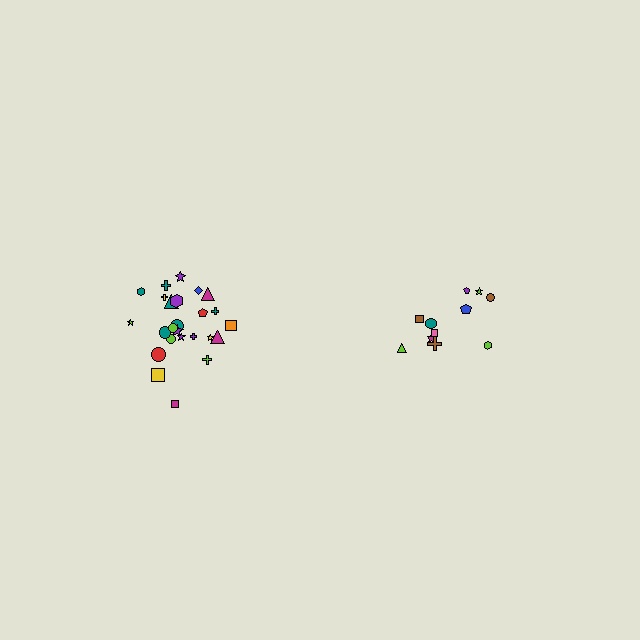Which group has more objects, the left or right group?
The left group.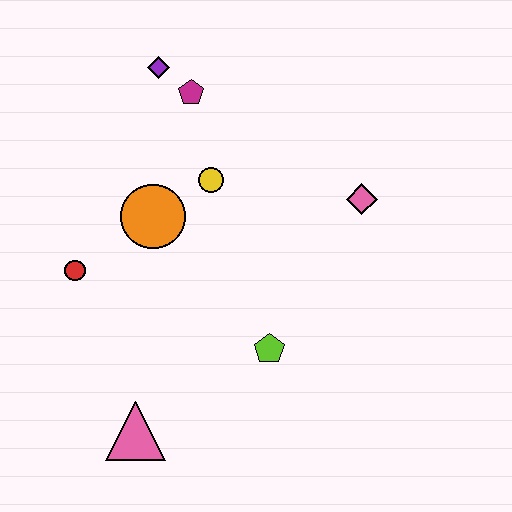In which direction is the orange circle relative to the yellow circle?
The orange circle is to the left of the yellow circle.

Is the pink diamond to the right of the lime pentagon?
Yes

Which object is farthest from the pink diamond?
The pink triangle is farthest from the pink diamond.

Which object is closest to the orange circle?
The yellow circle is closest to the orange circle.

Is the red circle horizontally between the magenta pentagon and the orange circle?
No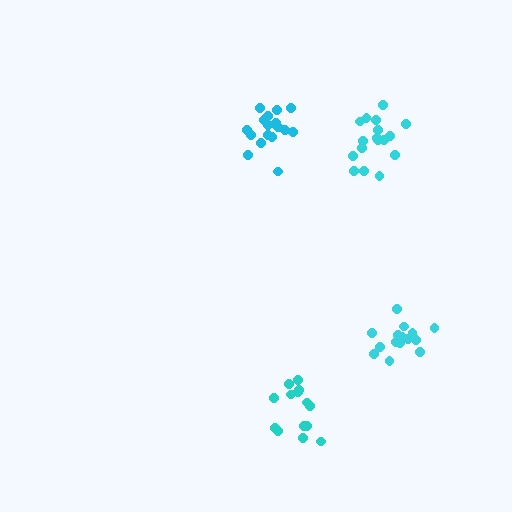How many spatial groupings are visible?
There are 4 spatial groupings.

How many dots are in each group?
Group 1: 14 dots, Group 2: 17 dots, Group 3: 15 dots, Group 4: 18 dots (64 total).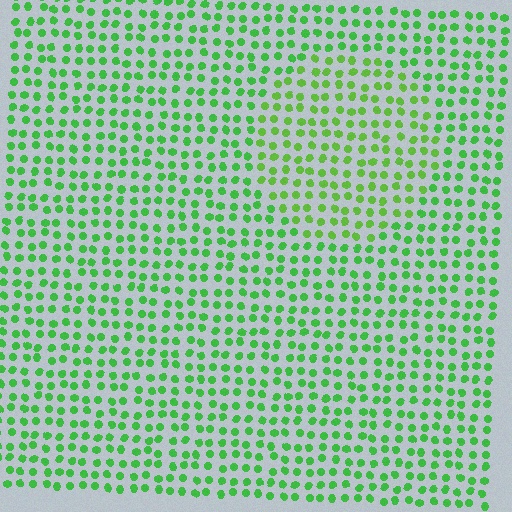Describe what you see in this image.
The image is filled with small green elements in a uniform arrangement. A circle-shaped region is visible where the elements are tinted to a slightly different hue, forming a subtle color boundary.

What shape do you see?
I see a circle.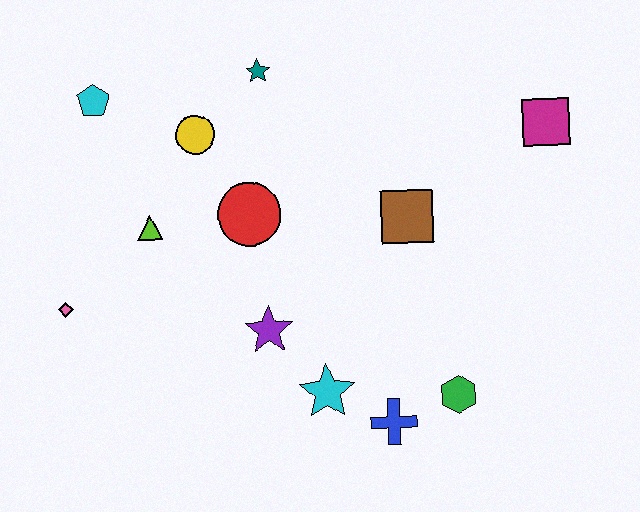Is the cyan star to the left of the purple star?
No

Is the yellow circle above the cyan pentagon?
No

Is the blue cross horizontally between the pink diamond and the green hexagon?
Yes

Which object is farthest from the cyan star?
The cyan pentagon is farthest from the cyan star.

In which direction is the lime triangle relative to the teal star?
The lime triangle is below the teal star.